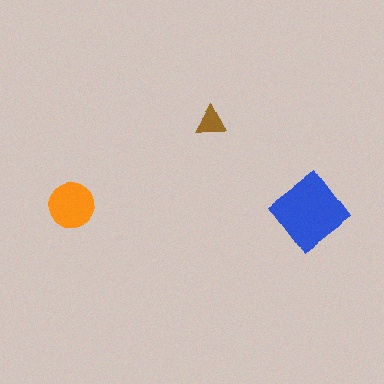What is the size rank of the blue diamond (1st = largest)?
1st.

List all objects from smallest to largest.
The brown triangle, the orange circle, the blue diamond.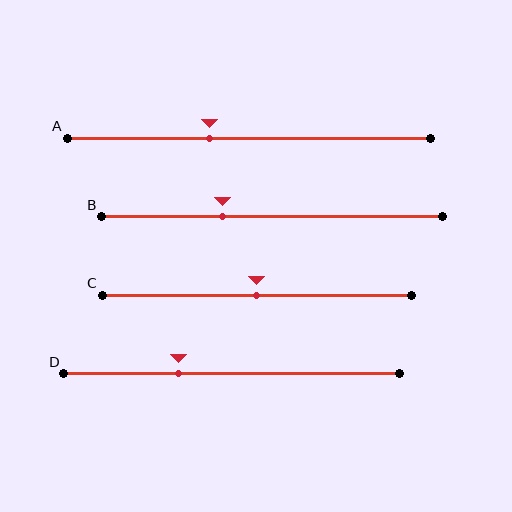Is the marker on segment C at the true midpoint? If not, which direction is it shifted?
Yes, the marker on segment C is at the true midpoint.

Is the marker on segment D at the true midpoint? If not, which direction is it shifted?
No, the marker on segment D is shifted to the left by about 16% of the segment length.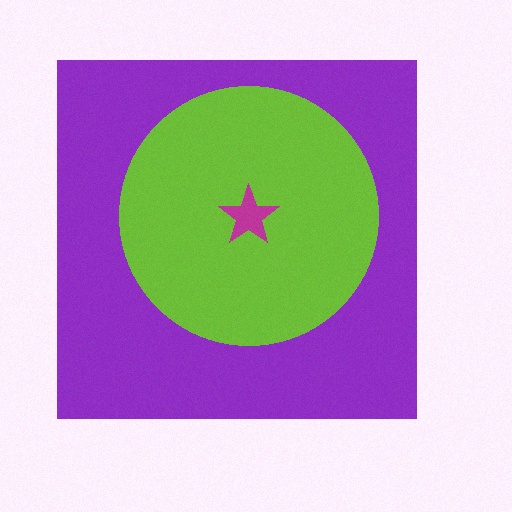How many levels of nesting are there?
3.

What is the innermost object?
The magenta star.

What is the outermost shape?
The purple square.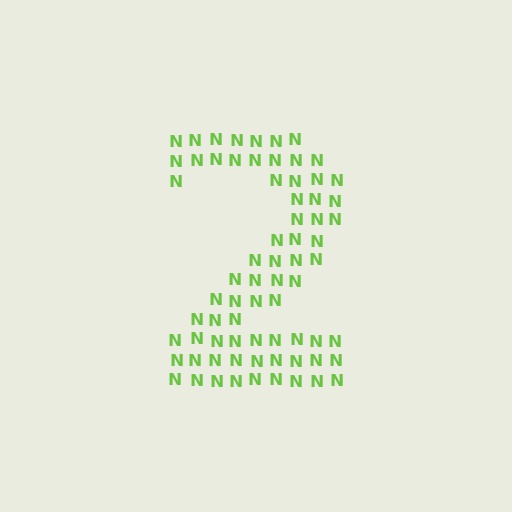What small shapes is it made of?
It is made of small letter N's.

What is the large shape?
The large shape is the digit 2.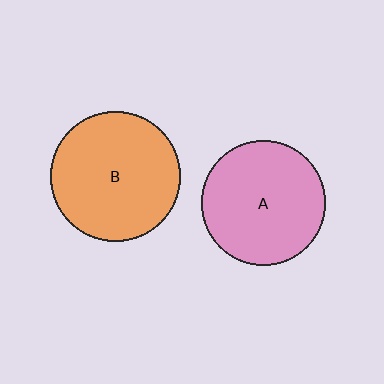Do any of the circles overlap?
No, none of the circles overlap.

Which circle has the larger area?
Circle B (orange).